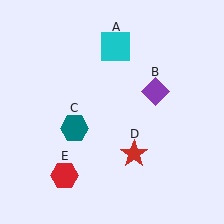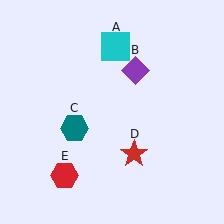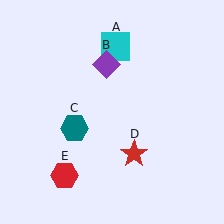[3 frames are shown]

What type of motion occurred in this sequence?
The purple diamond (object B) rotated counterclockwise around the center of the scene.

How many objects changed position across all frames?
1 object changed position: purple diamond (object B).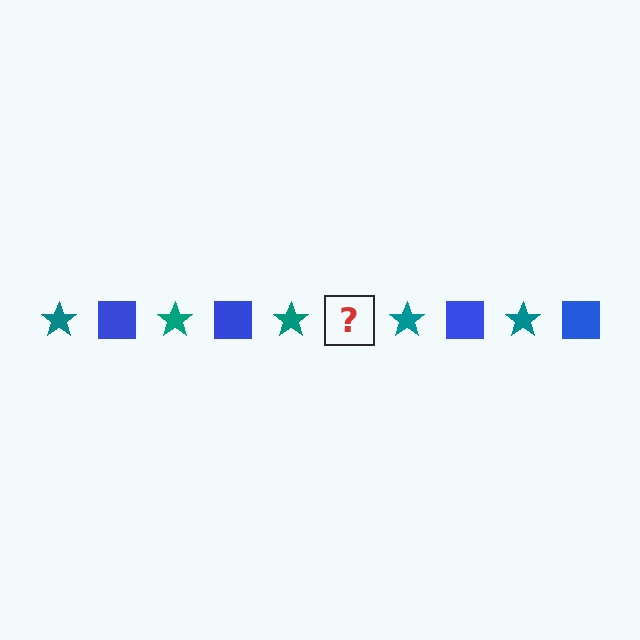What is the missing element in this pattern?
The missing element is a blue square.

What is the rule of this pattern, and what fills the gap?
The rule is that the pattern alternates between teal star and blue square. The gap should be filled with a blue square.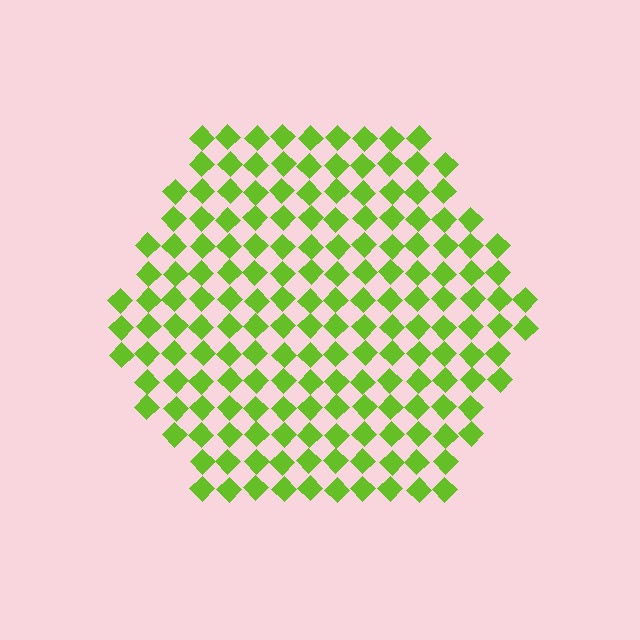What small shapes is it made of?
It is made of small diamonds.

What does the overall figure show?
The overall figure shows a hexagon.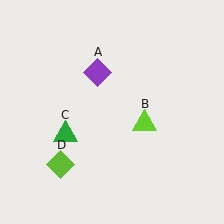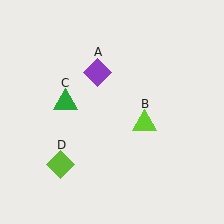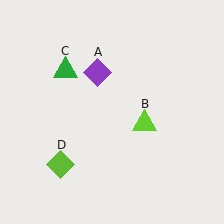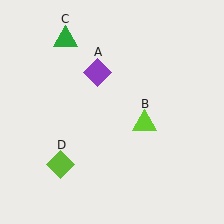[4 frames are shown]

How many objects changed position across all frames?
1 object changed position: green triangle (object C).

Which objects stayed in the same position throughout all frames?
Purple diamond (object A) and lime triangle (object B) and lime diamond (object D) remained stationary.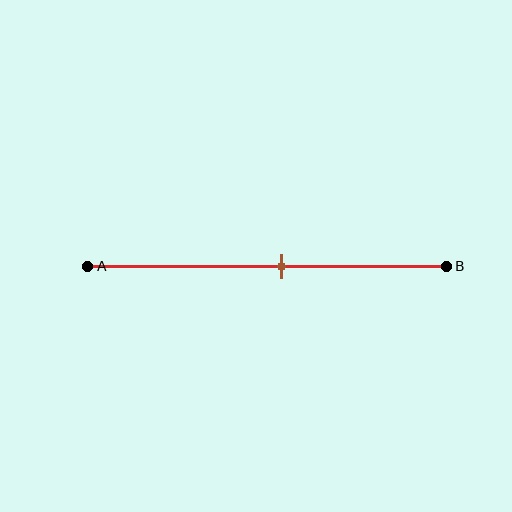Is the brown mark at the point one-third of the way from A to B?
No, the mark is at about 55% from A, not at the 33% one-third point.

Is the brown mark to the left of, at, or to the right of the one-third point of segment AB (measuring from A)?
The brown mark is to the right of the one-third point of segment AB.